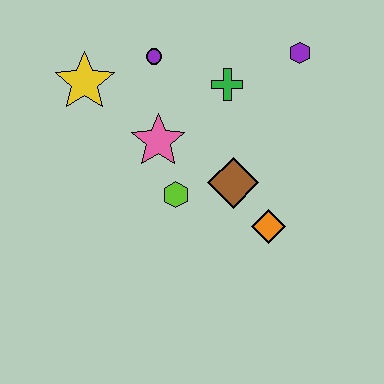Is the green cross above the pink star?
Yes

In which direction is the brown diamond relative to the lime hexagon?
The brown diamond is to the right of the lime hexagon.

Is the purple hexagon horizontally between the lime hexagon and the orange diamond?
No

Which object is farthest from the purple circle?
The orange diamond is farthest from the purple circle.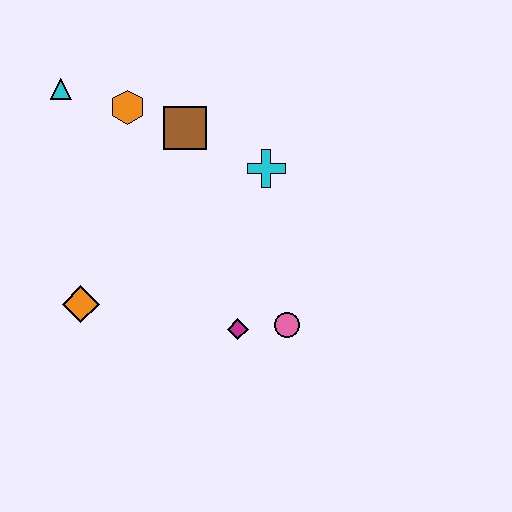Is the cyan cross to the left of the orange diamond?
No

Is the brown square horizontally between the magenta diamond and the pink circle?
No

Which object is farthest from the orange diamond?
The cyan cross is farthest from the orange diamond.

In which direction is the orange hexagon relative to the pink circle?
The orange hexagon is above the pink circle.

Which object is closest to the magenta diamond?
The pink circle is closest to the magenta diamond.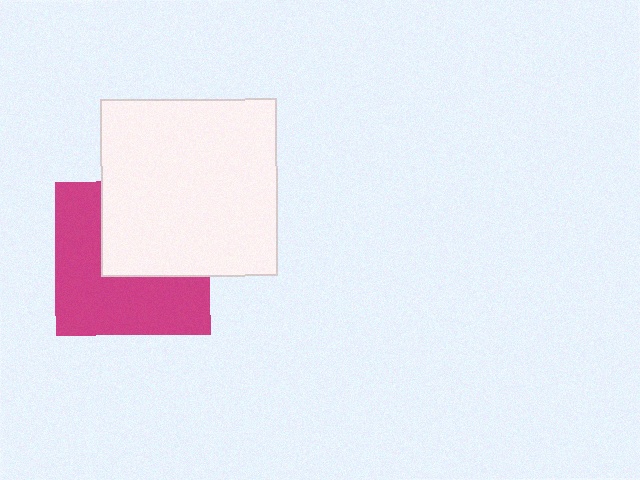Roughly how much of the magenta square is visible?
About half of it is visible (roughly 56%).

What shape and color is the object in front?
The object in front is a white square.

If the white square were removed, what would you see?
You would see the complete magenta square.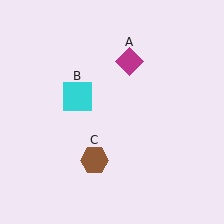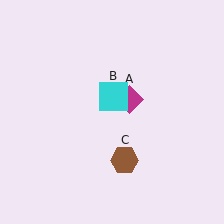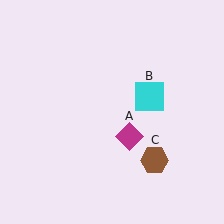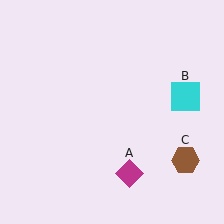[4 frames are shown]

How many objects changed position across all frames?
3 objects changed position: magenta diamond (object A), cyan square (object B), brown hexagon (object C).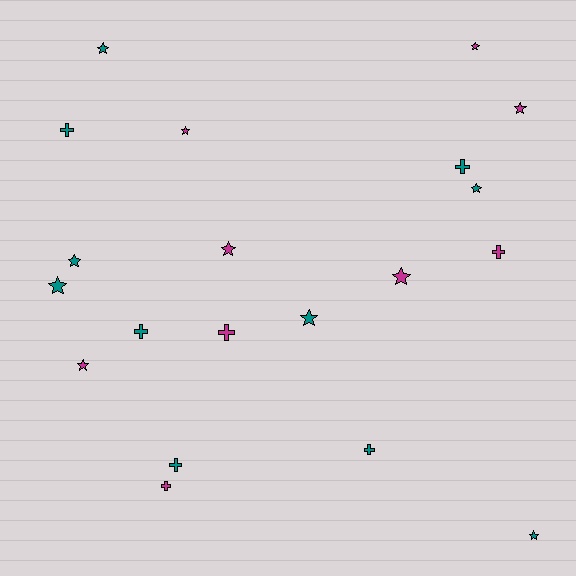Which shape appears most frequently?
Star, with 12 objects.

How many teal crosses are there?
There are 5 teal crosses.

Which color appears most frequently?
Teal, with 11 objects.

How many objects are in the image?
There are 20 objects.